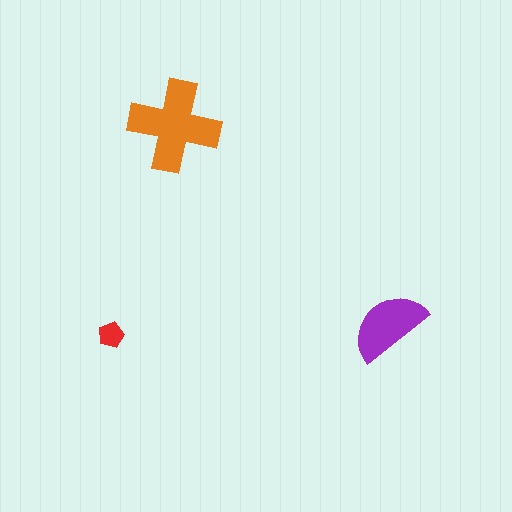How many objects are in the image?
There are 3 objects in the image.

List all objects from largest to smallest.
The orange cross, the purple semicircle, the red pentagon.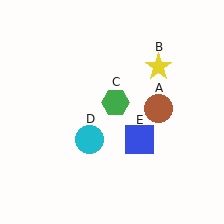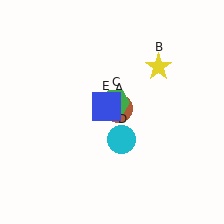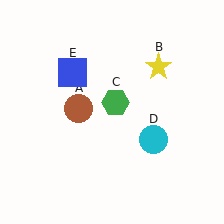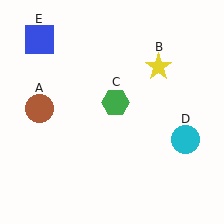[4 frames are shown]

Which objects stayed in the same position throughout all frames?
Yellow star (object B) and green hexagon (object C) remained stationary.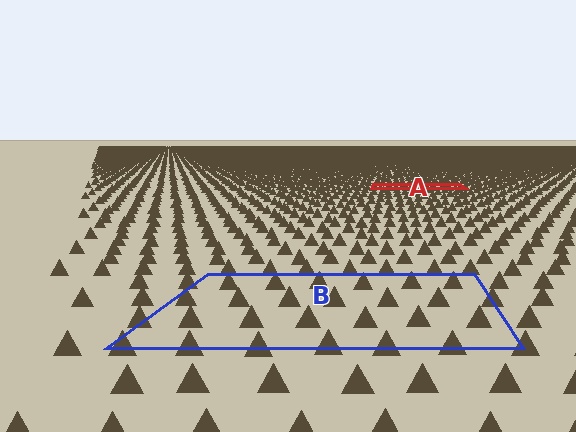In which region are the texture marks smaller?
The texture marks are smaller in region A, because it is farther away.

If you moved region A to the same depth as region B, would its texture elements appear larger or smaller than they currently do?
They would appear larger. At a closer depth, the same texture elements are projected at a bigger on-screen size.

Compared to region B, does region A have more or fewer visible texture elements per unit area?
Region A has more texture elements per unit area — they are packed more densely because it is farther away.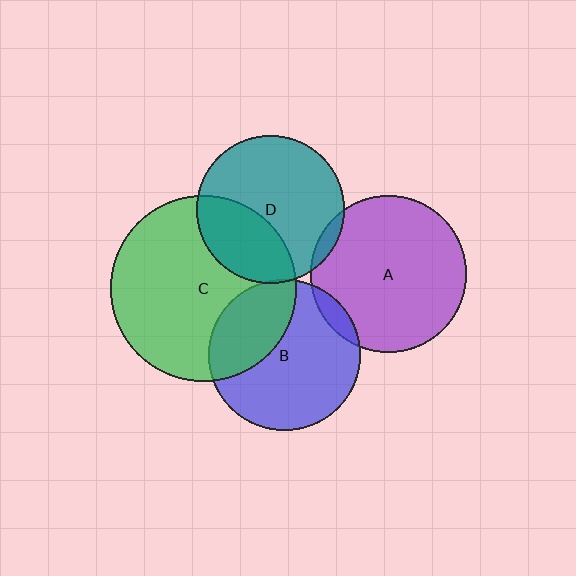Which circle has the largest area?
Circle C (green).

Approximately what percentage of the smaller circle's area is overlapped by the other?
Approximately 5%.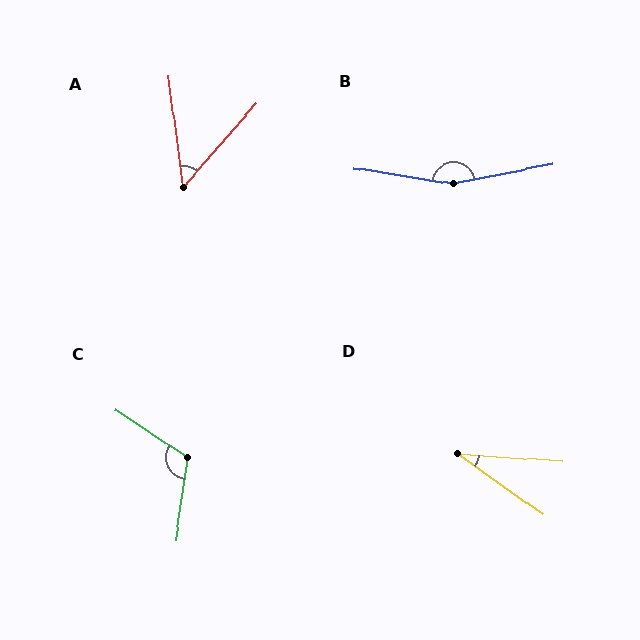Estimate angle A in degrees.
Approximately 49 degrees.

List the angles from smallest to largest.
D (31°), A (49°), C (116°), B (160°).